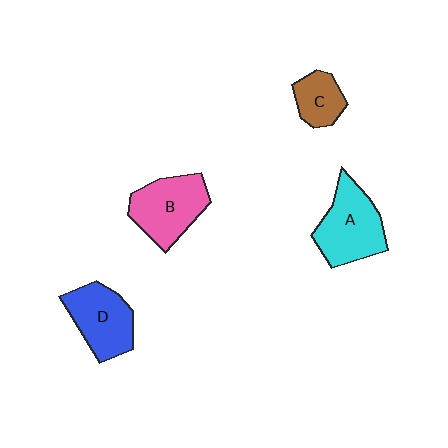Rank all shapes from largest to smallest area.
From largest to smallest: A (cyan), B (pink), D (blue), C (brown).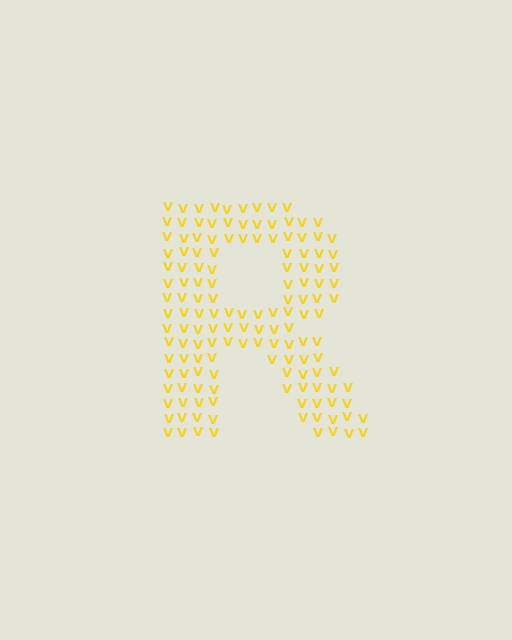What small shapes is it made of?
It is made of small letter V's.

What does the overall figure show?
The overall figure shows the letter R.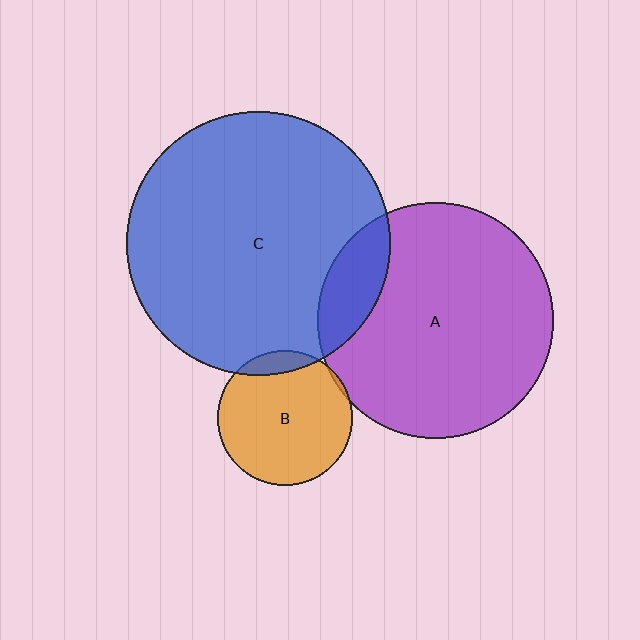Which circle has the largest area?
Circle C (blue).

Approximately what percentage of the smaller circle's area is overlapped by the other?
Approximately 5%.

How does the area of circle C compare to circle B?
Approximately 3.8 times.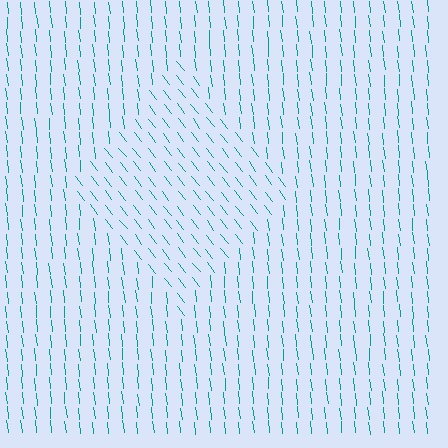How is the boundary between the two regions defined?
The boundary is defined purely by a change in line orientation (approximately 31 degrees difference). All lines are the same color and thickness.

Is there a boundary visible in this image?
Yes, there is a texture boundary formed by a change in line orientation.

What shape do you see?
I see a diamond.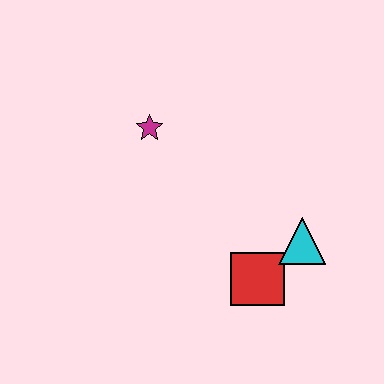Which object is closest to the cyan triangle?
The red square is closest to the cyan triangle.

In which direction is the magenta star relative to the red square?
The magenta star is above the red square.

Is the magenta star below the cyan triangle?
No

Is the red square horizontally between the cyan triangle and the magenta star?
Yes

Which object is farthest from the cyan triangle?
The magenta star is farthest from the cyan triangle.